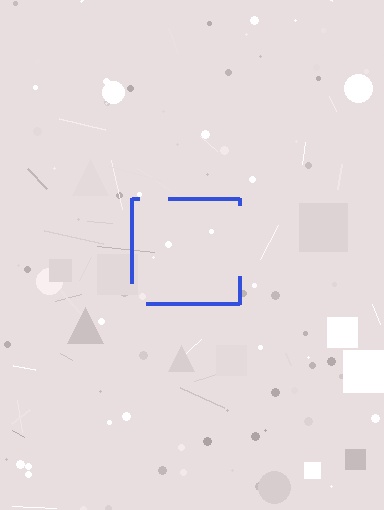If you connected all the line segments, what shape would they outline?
They would outline a square.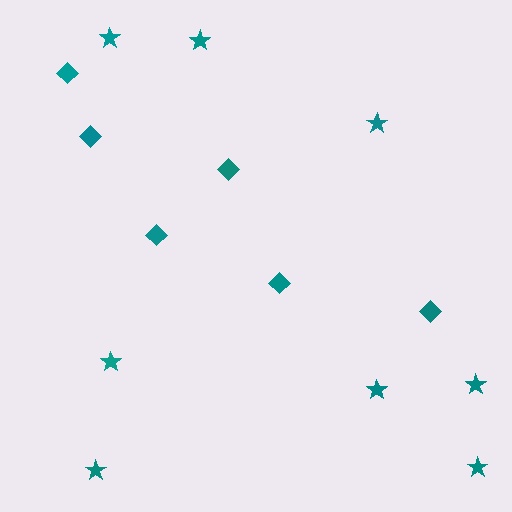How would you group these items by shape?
There are 2 groups: one group of stars (8) and one group of diamonds (6).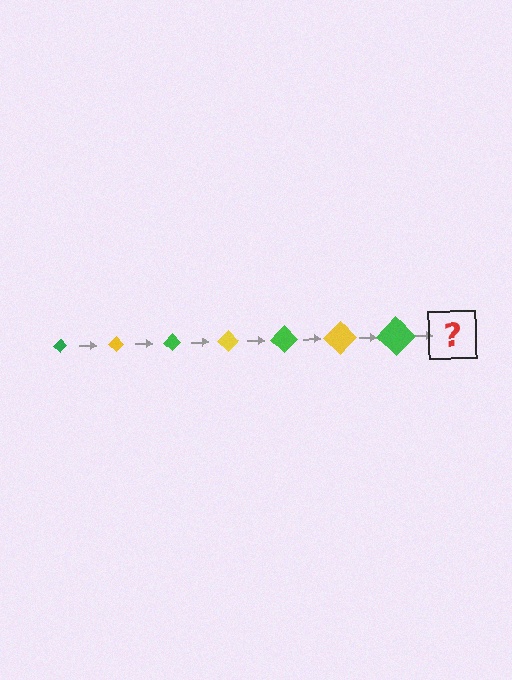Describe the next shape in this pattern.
It should be a yellow diamond, larger than the previous one.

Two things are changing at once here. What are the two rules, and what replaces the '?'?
The two rules are that the diamond grows larger each step and the color cycles through green and yellow. The '?' should be a yellow diamond, larger than the previous one.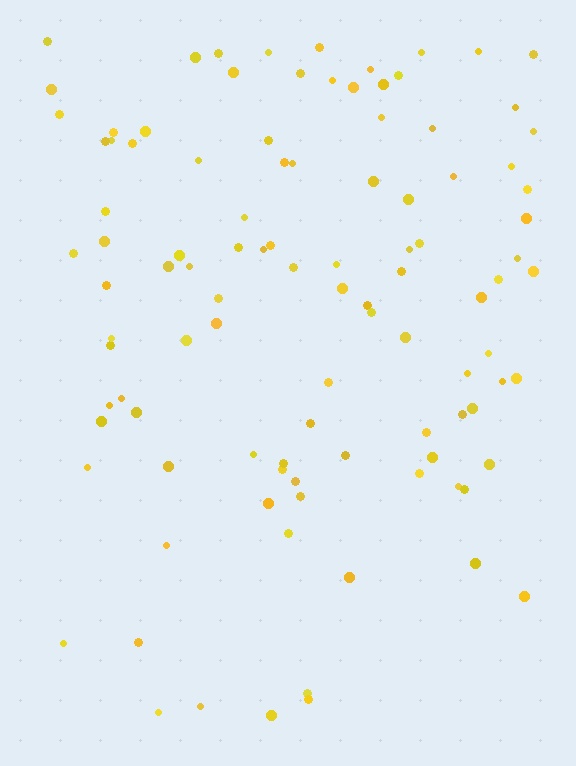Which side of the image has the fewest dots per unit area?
The bottom.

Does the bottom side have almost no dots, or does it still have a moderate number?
Still a moderate number, just noticeably fewer than the top.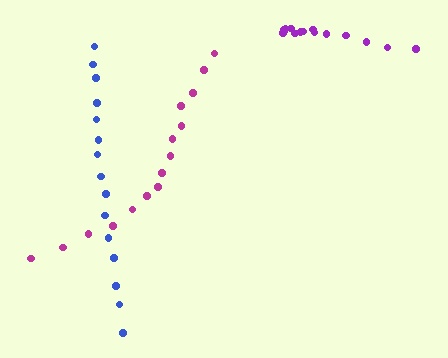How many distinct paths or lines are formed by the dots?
There are 3 distinct paths.